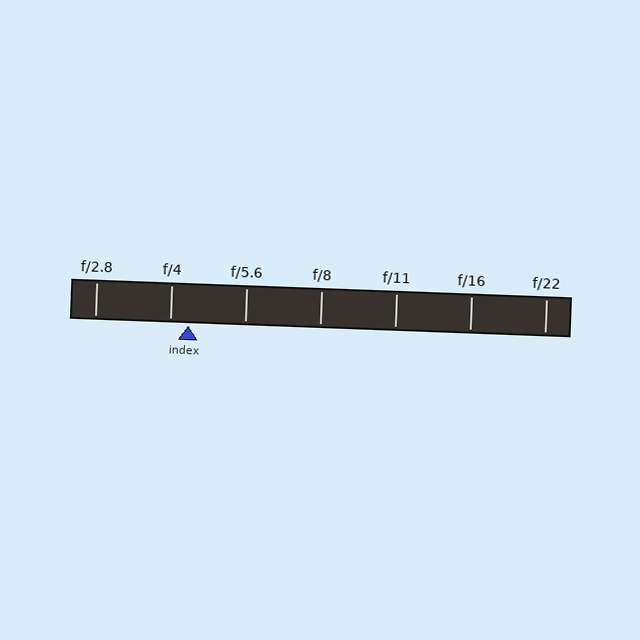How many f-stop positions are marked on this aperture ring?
There are 7 f-stop positions marked.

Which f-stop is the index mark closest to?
The index mark is closest to f/4.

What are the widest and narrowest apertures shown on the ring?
The widest aperture shown is f/2.8 and the narrowest is f/22.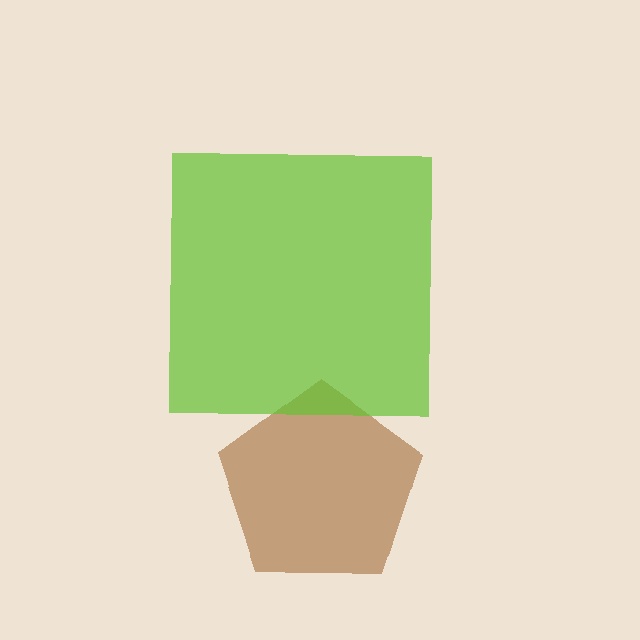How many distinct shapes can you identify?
There are 2 distinct shapes: a brown pentagon, a lime square.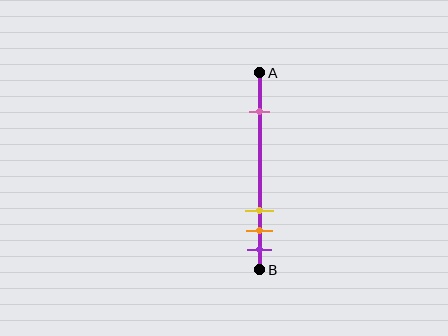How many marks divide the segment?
There are 4 marks dividing the segment.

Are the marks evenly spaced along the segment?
No, the marks are not evenly spaced.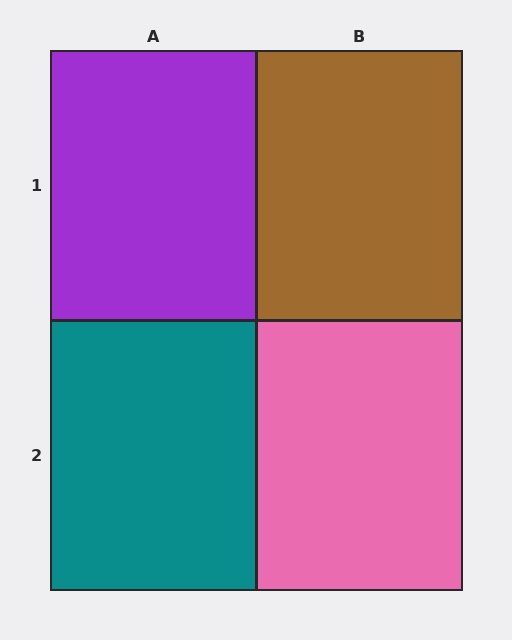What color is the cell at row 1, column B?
Brown.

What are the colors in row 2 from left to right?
Teal, pink.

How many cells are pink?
1 cell is pink.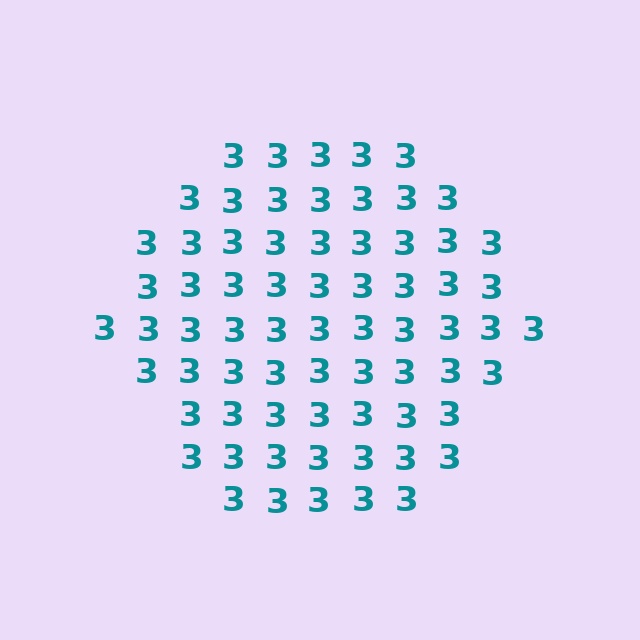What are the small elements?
The small elements are digit 3's.